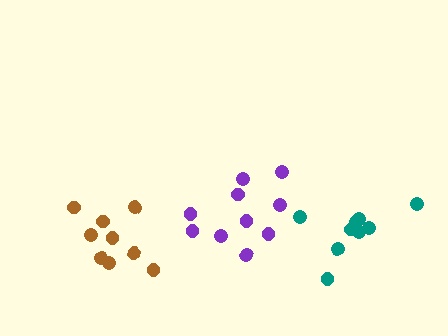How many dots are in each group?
Group 1: 10 dots, Group 2: 9 dots, Group 3: 9 dots (28 total).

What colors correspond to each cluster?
The clusters are colored: purple, teal, brown.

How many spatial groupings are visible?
There are 3 spatial groupings.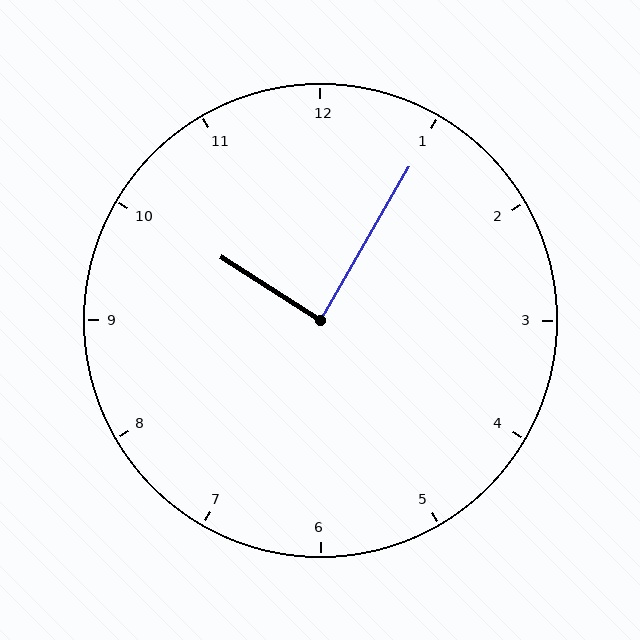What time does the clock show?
10:05.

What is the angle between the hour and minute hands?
Approximately 88 degrees.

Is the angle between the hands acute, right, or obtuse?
It is right.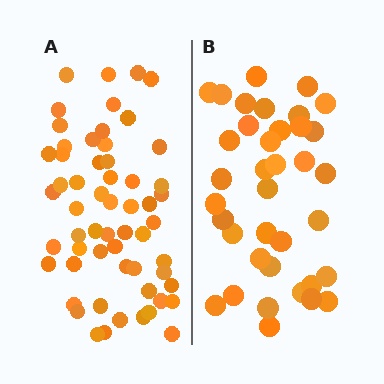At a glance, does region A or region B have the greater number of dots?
Region A (the left region) has more dots.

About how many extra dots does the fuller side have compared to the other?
Region A has approximately 20 more dots than region B.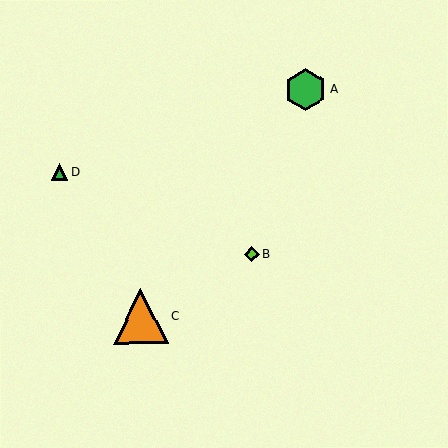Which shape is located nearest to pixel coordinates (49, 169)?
The green triangle (labeled D) at (59, 172) is nearest to that location.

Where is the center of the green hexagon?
The center of the green hexagon is at (306, 89).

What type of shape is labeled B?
Shape B is a lime diamond.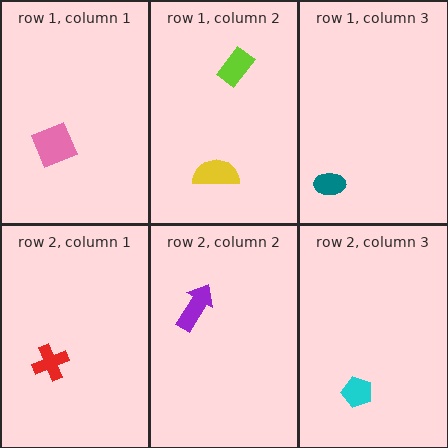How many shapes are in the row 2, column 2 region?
1.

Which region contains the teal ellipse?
The row 1, column 3 region.